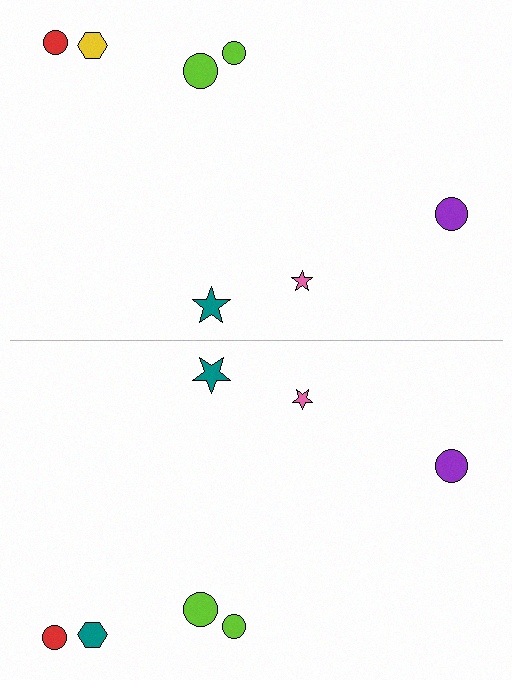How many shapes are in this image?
There are 14 shapes in this image.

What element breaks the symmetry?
The teal hexagon on the bottom side breaks the symmetry — its mirror counterpart is yellow.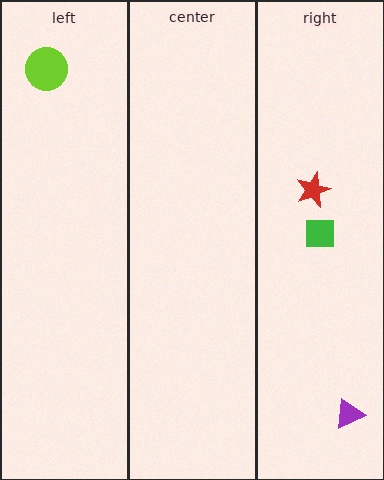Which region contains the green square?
The right region.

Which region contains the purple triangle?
The right region.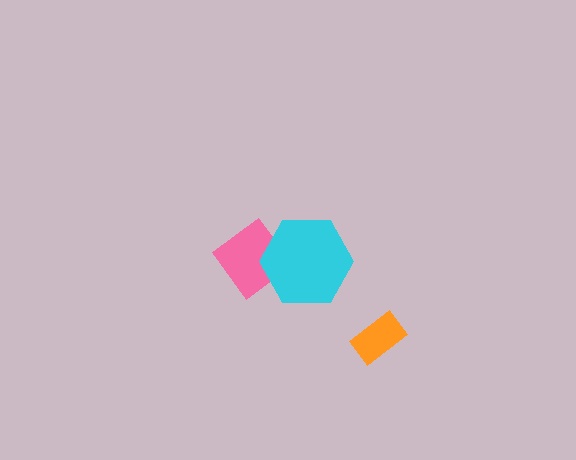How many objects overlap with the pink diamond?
1 object overlaps with the pink diamond.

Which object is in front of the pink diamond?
The cyan hexagon is in front of the pink diamond.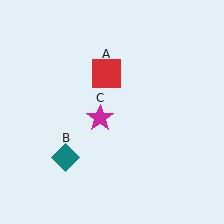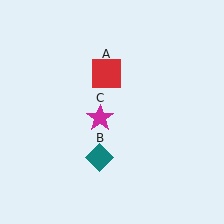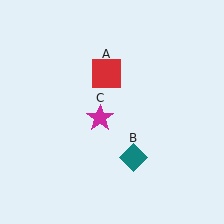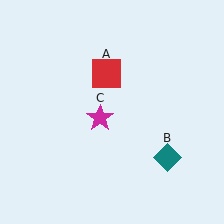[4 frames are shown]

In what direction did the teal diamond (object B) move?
The teal diamond (object B) moved right.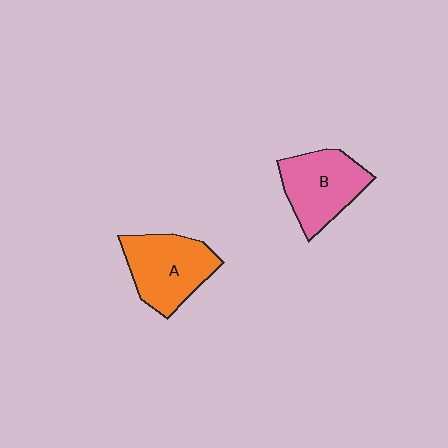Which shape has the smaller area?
Shape B (pink).